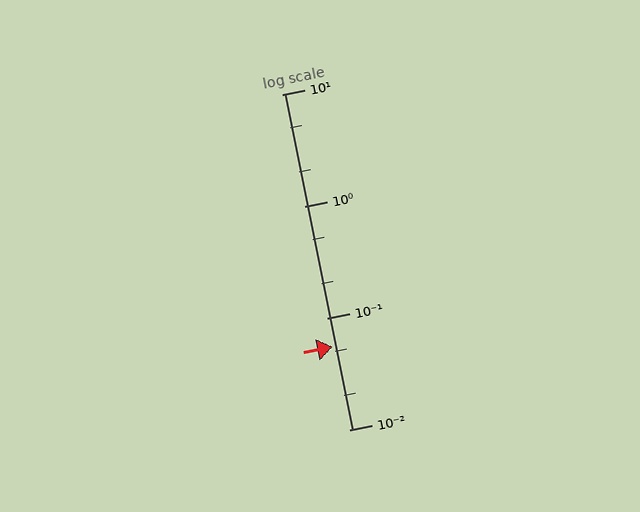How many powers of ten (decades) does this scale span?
The scale spans 3 decades, from 0.01 to 10.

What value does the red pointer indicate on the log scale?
The pointer indicates approximately 0.055.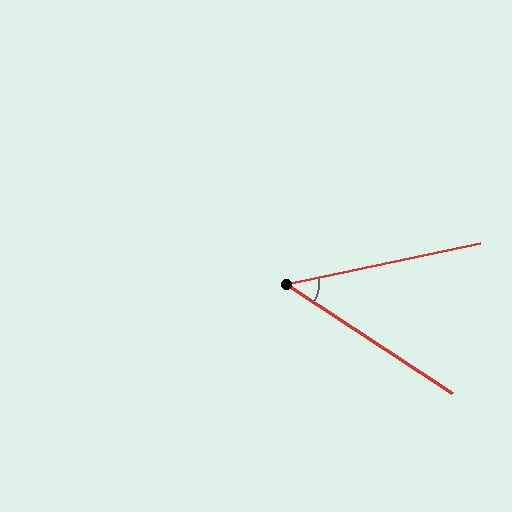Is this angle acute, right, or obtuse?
It is acute.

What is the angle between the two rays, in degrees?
Approximately 45 degrees.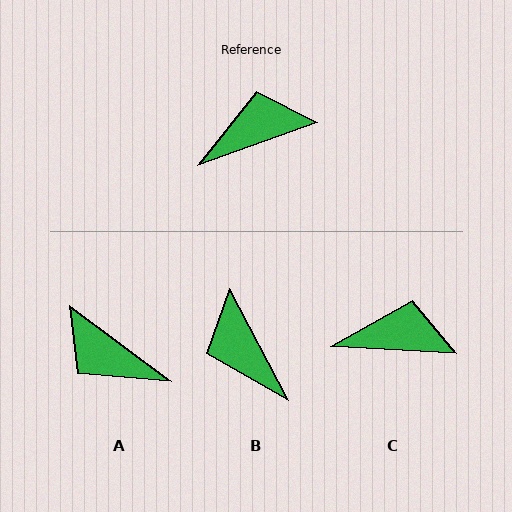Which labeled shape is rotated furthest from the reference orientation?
A, about 124 degrees away.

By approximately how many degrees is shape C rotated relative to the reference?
Approximately 23 degrees clockwise.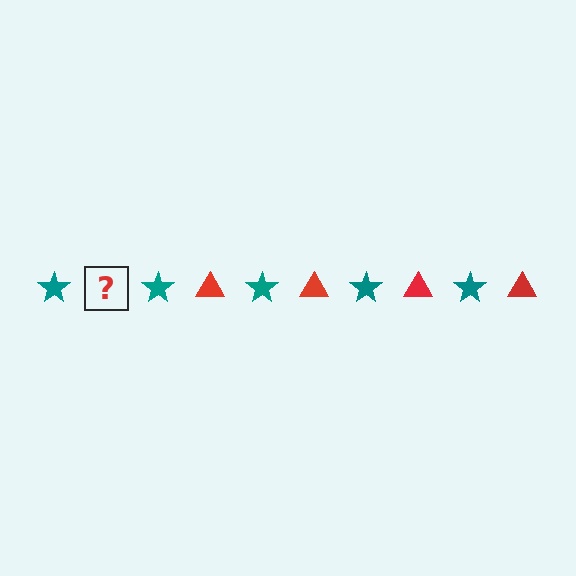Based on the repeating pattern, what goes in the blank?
The blank should be a red triangle.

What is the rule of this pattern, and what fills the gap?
The rule is that the pattern alternates between teal star and red triangle. The gap should be filled with a red triangle.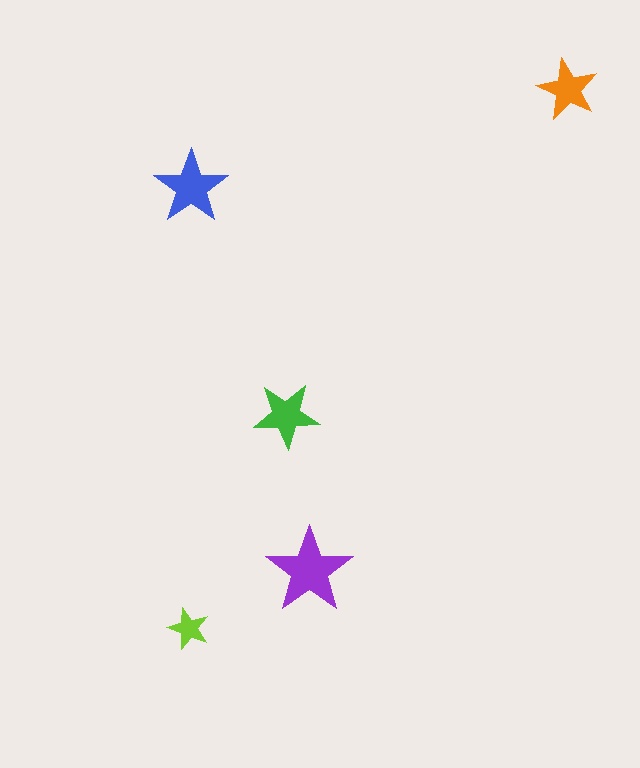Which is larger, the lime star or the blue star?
The blue one.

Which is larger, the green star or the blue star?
The blue one.